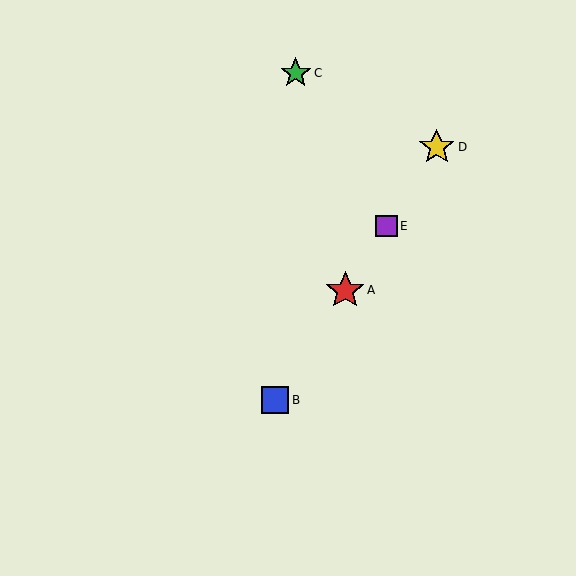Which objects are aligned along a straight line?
Objects A, B, D, E are aligned along a straight line.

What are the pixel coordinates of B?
Object B is at (275, 400).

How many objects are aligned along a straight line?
4 objects (A, B, D, E) are aligned along a straight line.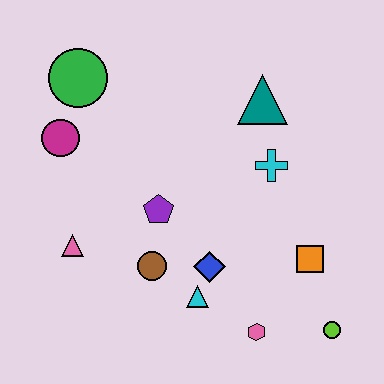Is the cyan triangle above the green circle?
No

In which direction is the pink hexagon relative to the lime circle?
The pink hexagon is to the left of the lime circle.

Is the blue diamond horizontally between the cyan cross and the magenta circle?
Yes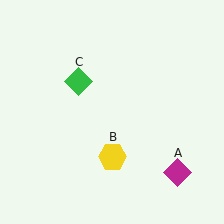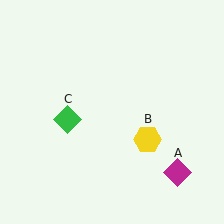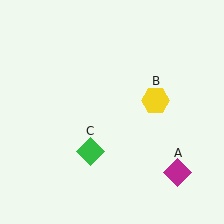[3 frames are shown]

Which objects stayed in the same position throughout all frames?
Magenta diamond (object A) remained stationary.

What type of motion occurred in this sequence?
The yellow hexagon (object B), green diamond (object C) rotated counterclockwise around the center of the scene.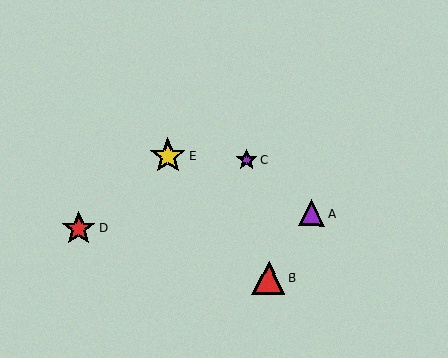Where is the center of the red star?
The center of the red star is at (78, 229).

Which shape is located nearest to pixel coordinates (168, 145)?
The yellow star (labeled E) at (168, 156) is nearest to that location.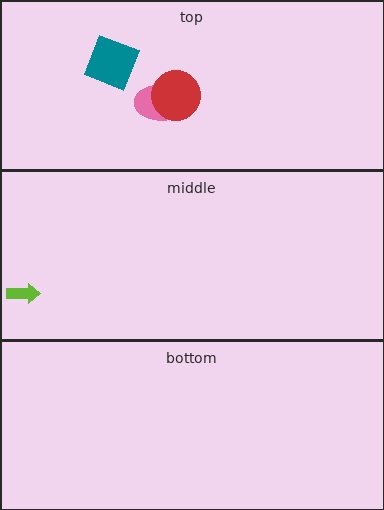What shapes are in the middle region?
The lime arrow.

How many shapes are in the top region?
3.